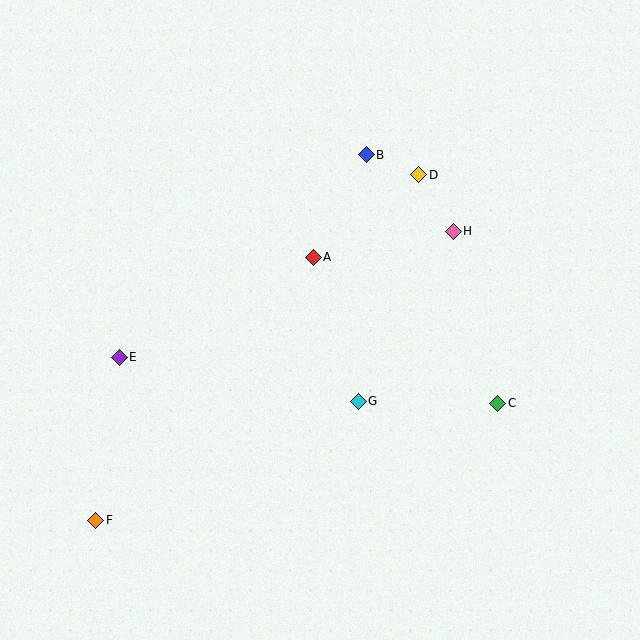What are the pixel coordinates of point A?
Point A is at (313, 257).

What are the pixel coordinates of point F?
Point F is at (96, 520).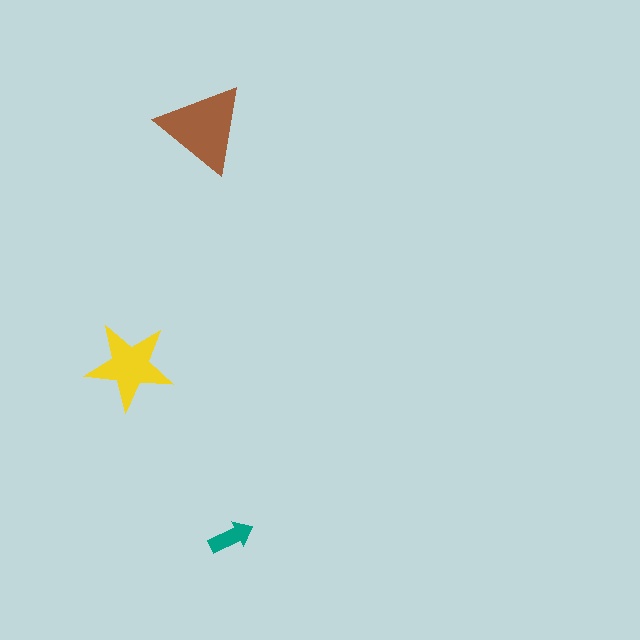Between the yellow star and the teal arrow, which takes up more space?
The yellow star.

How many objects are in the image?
There are 3 objects in the image.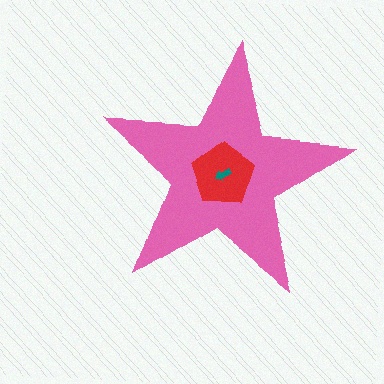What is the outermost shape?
The pink star.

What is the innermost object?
The teal arrow.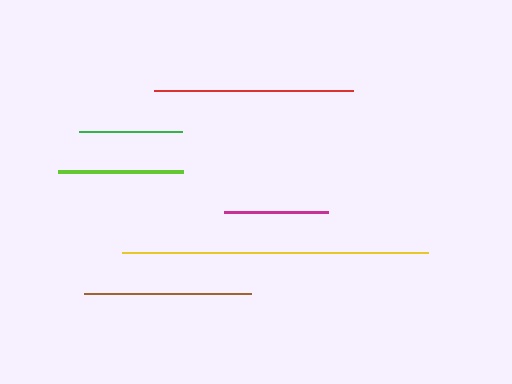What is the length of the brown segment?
The brown segment is approximately 168 pixels long.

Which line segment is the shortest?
The green line is the shortest at approximately 103 pixels.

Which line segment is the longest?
The yellow line is the longest at approximately 306 pixels.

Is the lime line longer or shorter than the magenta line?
The lime line is longer than the magenta line.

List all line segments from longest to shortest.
From longest to shortest: yellow, red, brown, lime, magenta, green.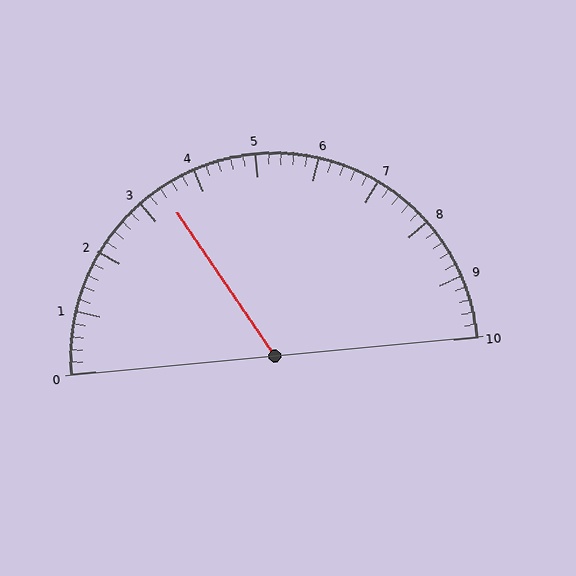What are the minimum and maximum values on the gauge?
The gauge ranges from 0 to 10.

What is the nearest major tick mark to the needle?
The nearest major tick mark is 3.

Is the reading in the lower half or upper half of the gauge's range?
The reading is in the lower half of the range (0 to 10).